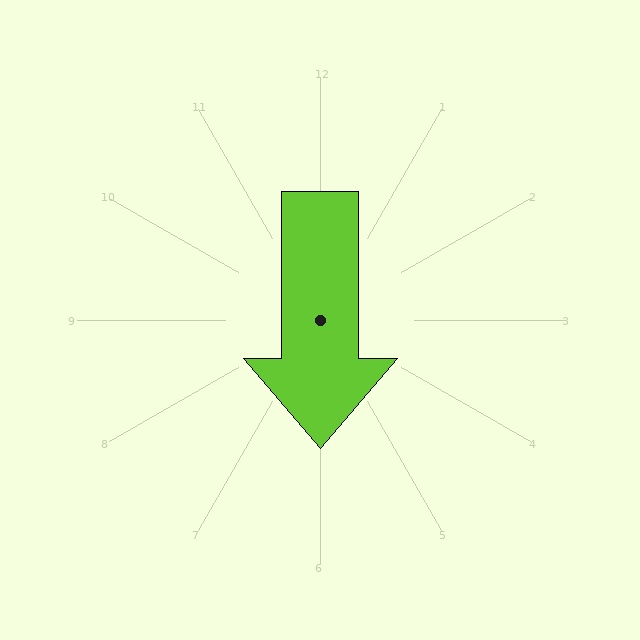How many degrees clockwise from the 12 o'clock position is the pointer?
Approximately 180 degrees.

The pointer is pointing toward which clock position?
Roughly 6 o'clock.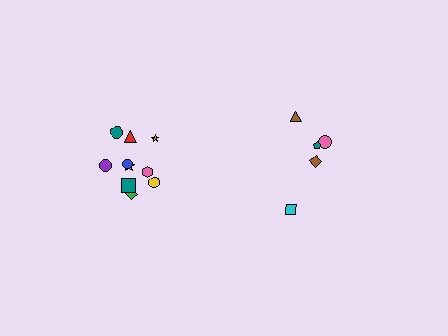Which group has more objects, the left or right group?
The left group.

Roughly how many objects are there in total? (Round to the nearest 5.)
Roughly 15 objects in total.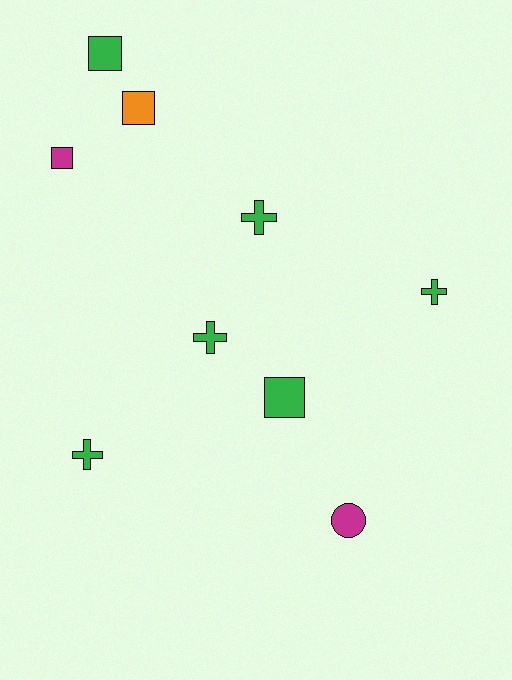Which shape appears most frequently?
Square, with 4 objects.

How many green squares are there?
There are 2 green squares.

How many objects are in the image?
There are 9 objects.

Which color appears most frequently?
Green, with 6 objects.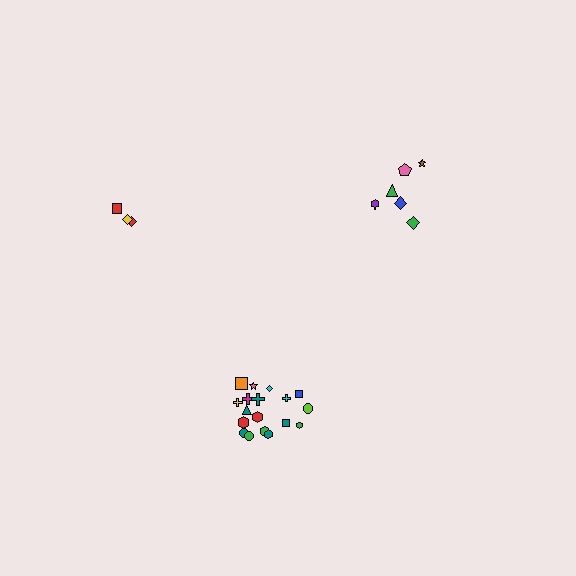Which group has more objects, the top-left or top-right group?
The top-right group.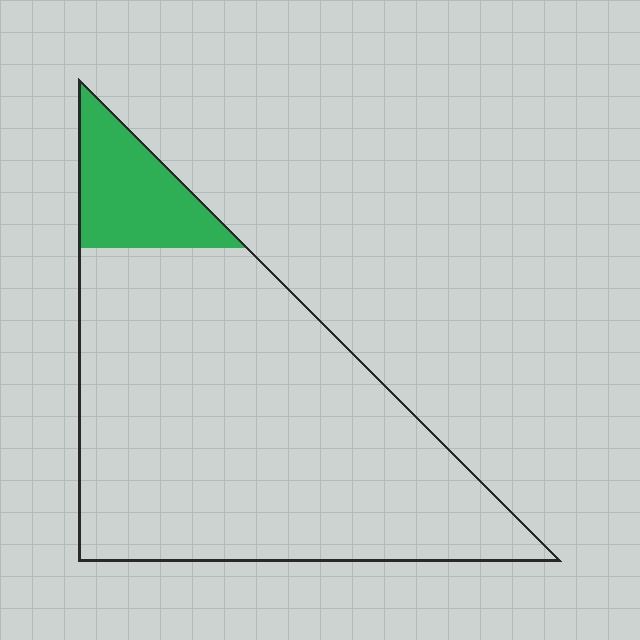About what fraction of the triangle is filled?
About one eighth (1/8).